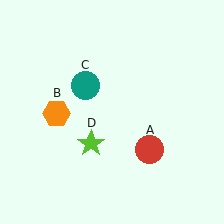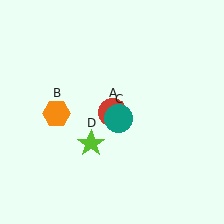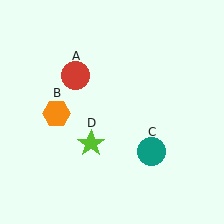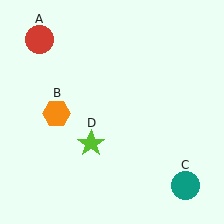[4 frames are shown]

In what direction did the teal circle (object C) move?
The teal circle (object C) moved down and to the right.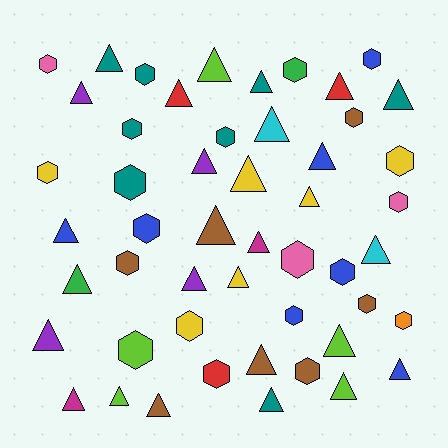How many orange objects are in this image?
There is 1 orange object.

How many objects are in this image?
There are 50 objects.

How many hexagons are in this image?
There are 22 hexagons.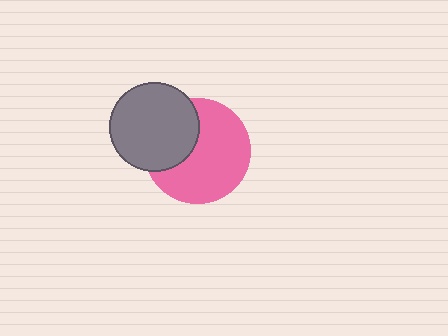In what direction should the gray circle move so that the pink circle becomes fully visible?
The gray circle should move left. That is the shortest direction to clear the overlap and leave the pink circle fully visible.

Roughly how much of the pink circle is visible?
Most of it is visible (roughly 67%).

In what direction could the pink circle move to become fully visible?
The pink circle could move right. That would shift it out from behind the gray circle entirely.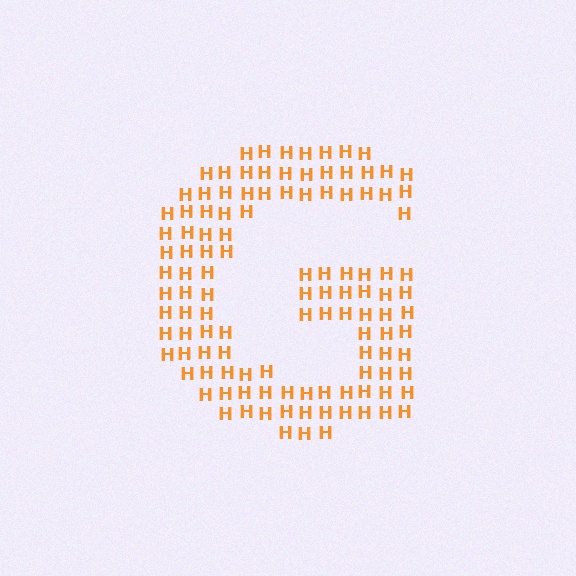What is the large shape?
The large shape is the letter G.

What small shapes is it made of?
It is made of small letter H's.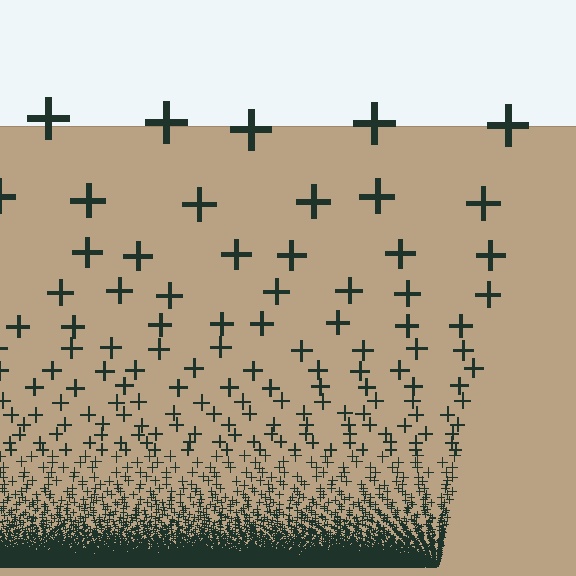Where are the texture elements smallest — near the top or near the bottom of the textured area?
Near the bottom.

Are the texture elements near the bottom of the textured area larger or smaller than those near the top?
Smaller. The gradient is inverted — elements near the bottom are smaller and denser.